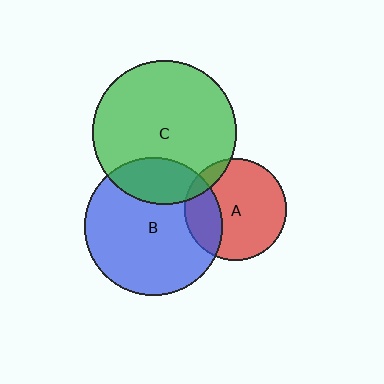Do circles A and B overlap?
Yes.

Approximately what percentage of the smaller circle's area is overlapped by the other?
Approximately 25%.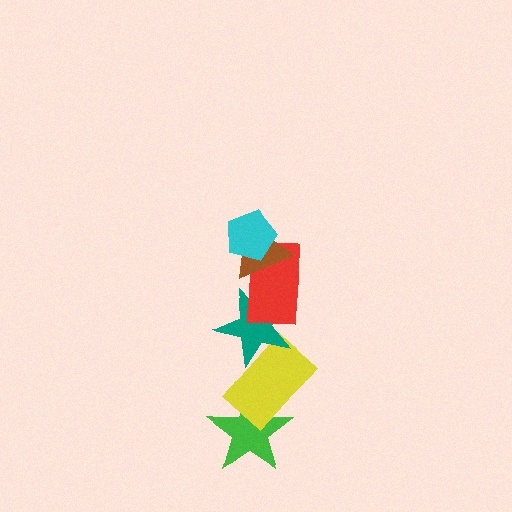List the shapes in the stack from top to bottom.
From top to bottom: the cyan pentagon, the brown triangle, the red rectangle, the teal star, the yellow rectangle, the green star.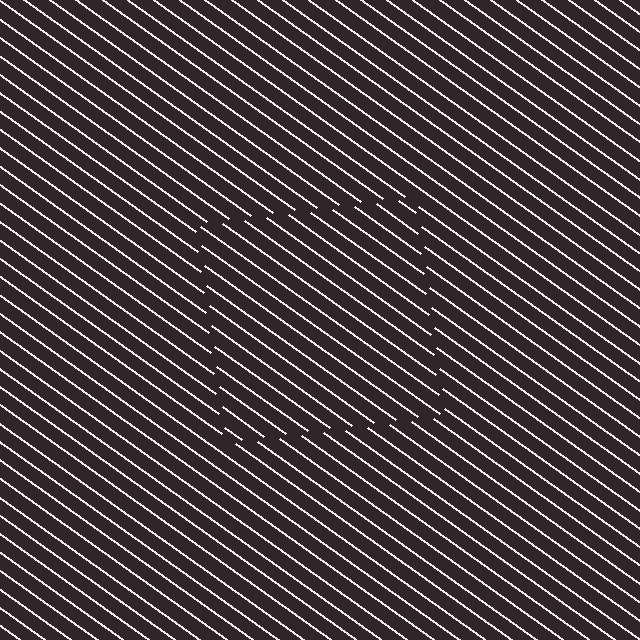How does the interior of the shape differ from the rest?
The interior of the shape contains the same grating, shifted by half a period — the contour is defined by the phase discontinuity where line-ends from the inner and outer gratings abut.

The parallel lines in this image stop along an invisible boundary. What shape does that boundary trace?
An illusory square. The interior of the shape contains the same grating, shifted by half a period — the contour is defined by the phase discontinuity where line-ends from the inner and outer gratings abut.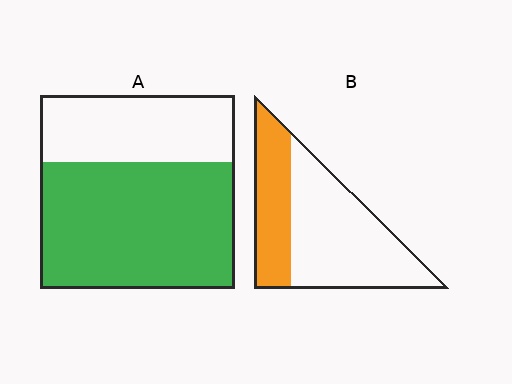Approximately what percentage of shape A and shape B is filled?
A is approximately 65% and B is approximately 35%.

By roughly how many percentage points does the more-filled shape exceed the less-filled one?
By roughly 30 percentage points (A over B).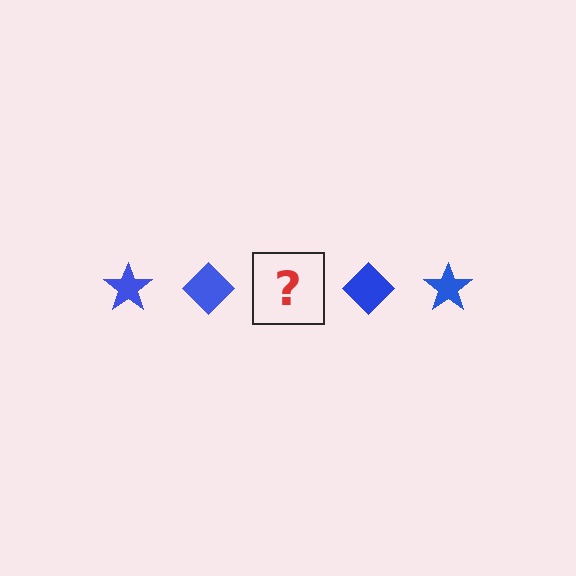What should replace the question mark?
The question mark should be replaced with a blue star.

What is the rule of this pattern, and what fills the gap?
The rule is that the pattern cycles through star, diamond shapes in blue. The gap should be filled with a blue star.